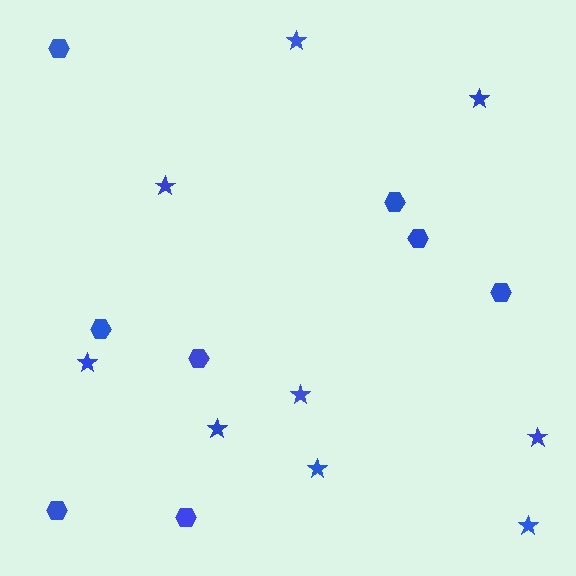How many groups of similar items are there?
There are 2 groups: one group of hexagons (8) and one group of stars (9).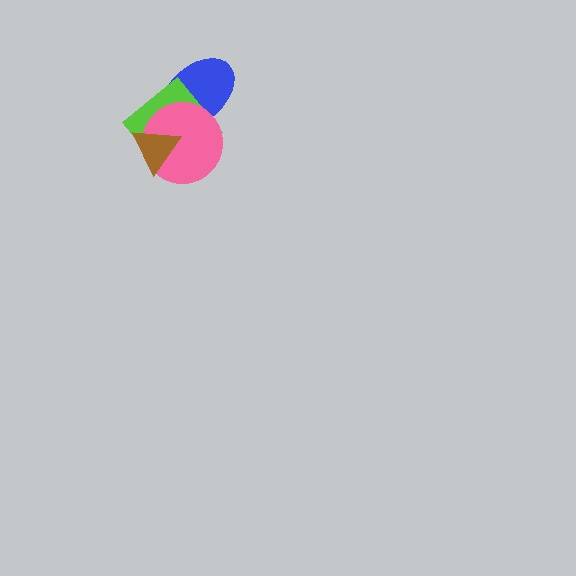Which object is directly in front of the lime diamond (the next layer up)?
The pink circle is directly in front of the lime diamond.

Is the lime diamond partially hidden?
Yes, it is partially covered by another shape.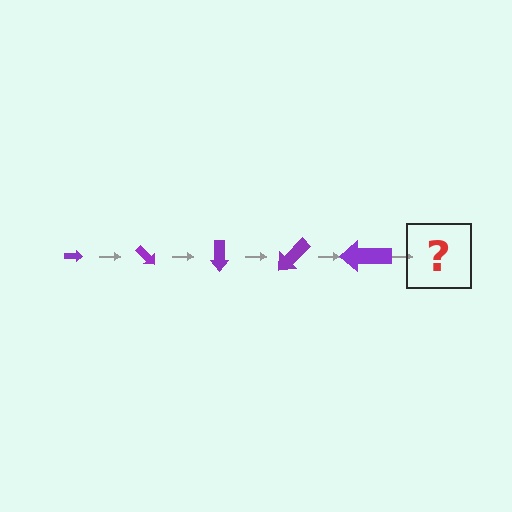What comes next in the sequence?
The next element should be an arrow, larger than the previous one and rotated 225 degrees from the start.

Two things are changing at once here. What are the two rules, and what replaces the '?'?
The two rules are that the arrow grows larger each step and it rotates 45 degrees each step. The '?' should be an arrow, larger than the previous one and rotated 225 degrees from the start.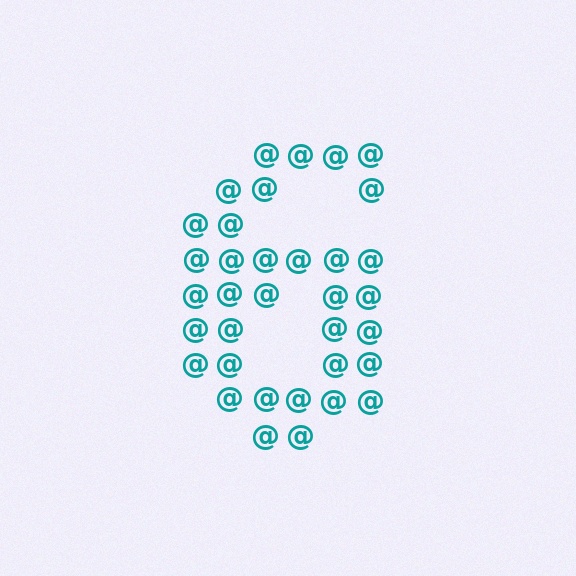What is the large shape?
The large shape is the digit 6.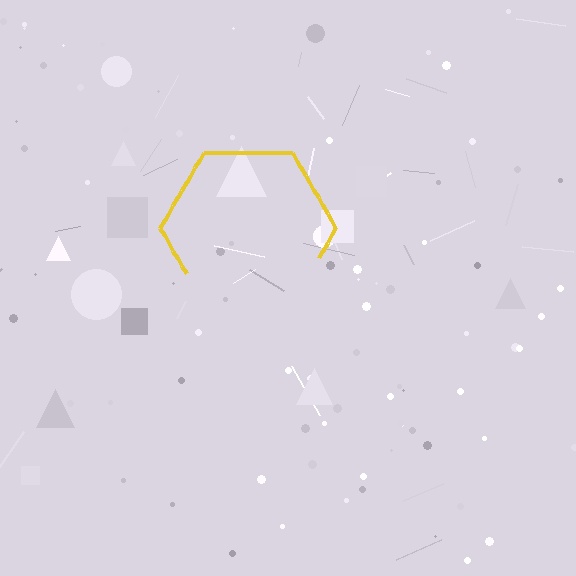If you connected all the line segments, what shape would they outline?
They would outline a hexagon.